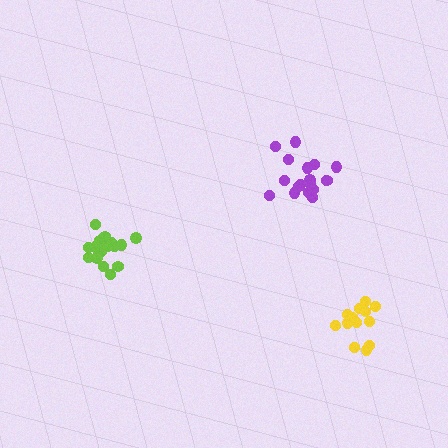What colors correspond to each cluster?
The clusters are colored: yellow, purple, lime.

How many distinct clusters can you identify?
There are 3 distinct clusters.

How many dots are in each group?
Group 1: 13 dots, Group 2: 18 dots, Group 3: 16 dots (47 total).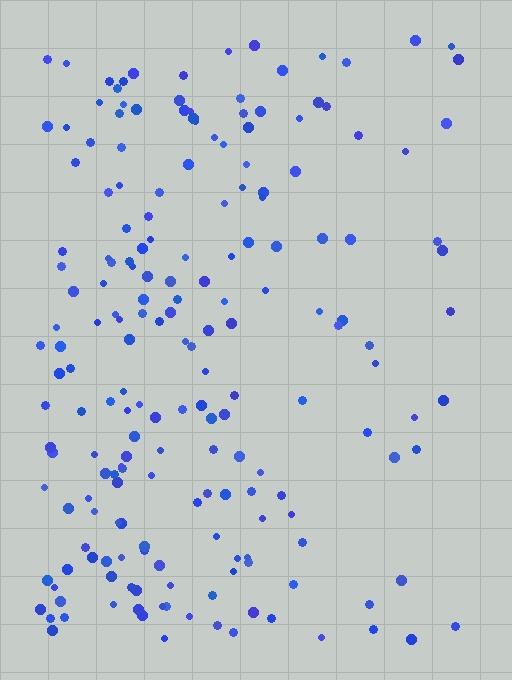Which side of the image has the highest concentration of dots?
The left.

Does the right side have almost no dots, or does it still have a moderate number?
Still a moderate number, just noticeably fewer than the left.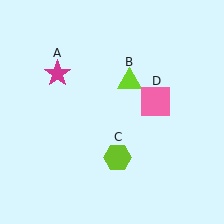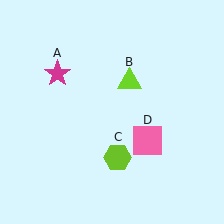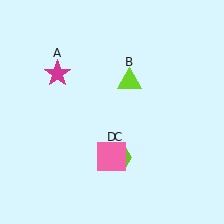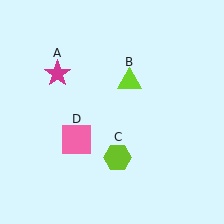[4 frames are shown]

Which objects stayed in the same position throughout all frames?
Magenta star (object A) and lime triangle (object B) and lime hexagon (object C) remained stationary.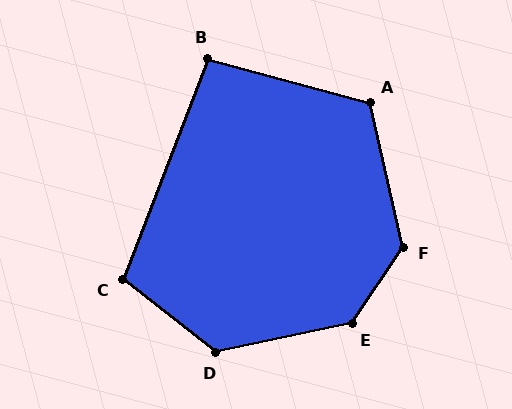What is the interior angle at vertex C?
Approximately 107 degrees (obtuse).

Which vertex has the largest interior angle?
E, at approximately 136 degrees.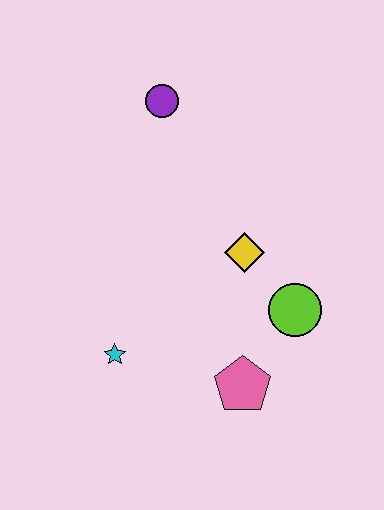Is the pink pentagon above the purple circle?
No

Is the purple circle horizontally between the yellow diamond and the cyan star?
Yes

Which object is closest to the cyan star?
The pink pentagon is closest to the cyan star.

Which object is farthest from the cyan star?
The purple circle is farthest from the cyan star.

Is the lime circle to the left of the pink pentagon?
No